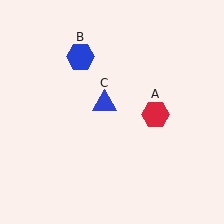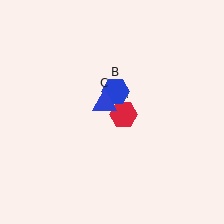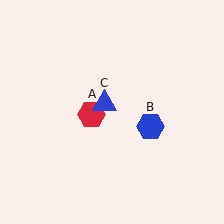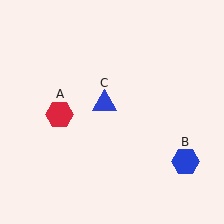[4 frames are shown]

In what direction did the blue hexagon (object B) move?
The blue hexagon (object B) moved down and to the right.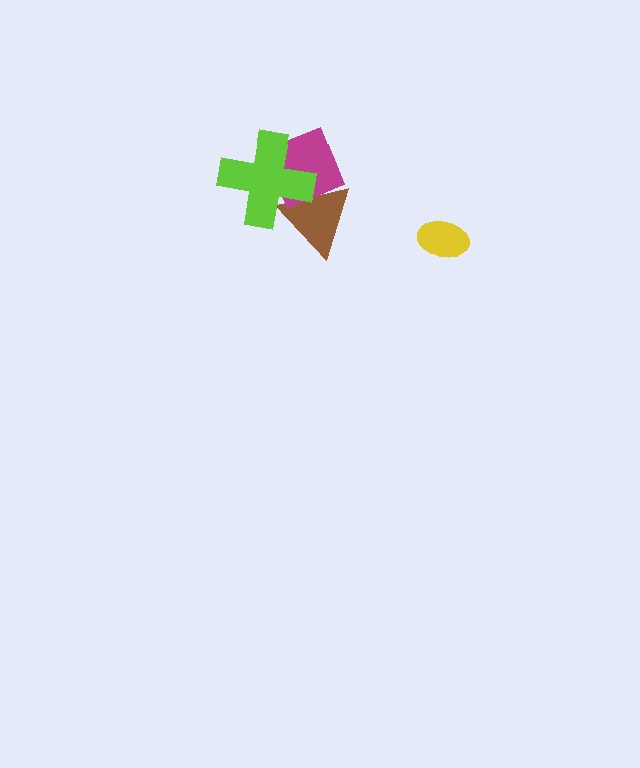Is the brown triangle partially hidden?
Yes, it is partially covered by another shape.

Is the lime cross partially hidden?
No, no other shape covers it.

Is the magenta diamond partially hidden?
Yes, it is partially covered by another shape.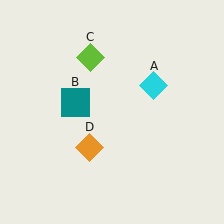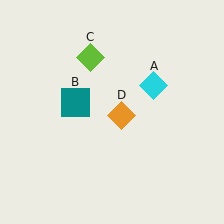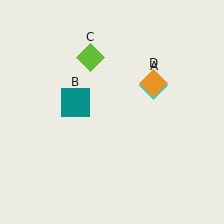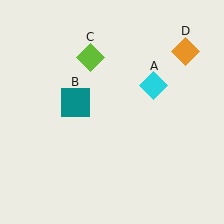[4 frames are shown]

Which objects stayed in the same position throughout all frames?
Cyan diamond (object A) and teal square (object B) and lime diamond (object C) remained stationary.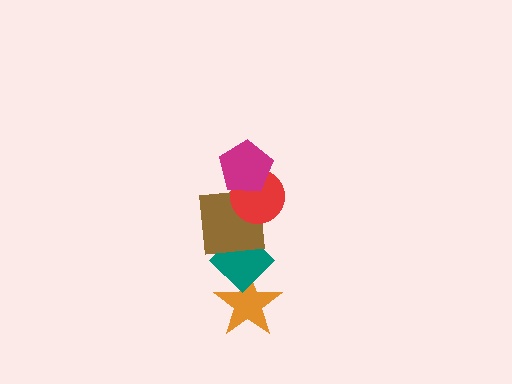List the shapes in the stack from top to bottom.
From top to bottom: the magenta pentagon, the red circle, the brown square, the teal diamond, the orange star.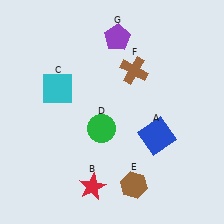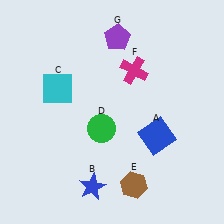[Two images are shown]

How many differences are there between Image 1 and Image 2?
There are 2 differences between the two images.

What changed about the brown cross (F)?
In Image 1, F is brown. In Image 2, it changed to magenta.